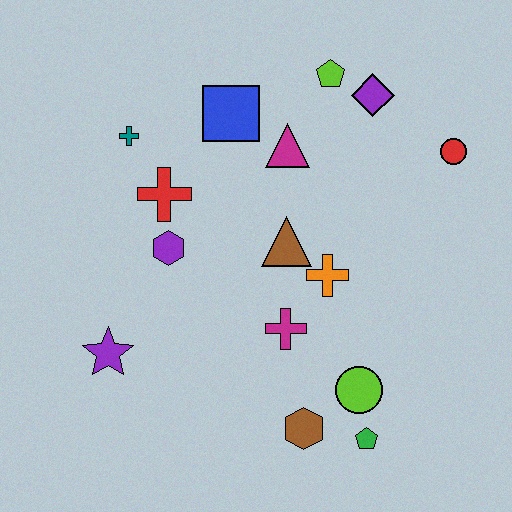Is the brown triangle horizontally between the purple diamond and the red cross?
Yes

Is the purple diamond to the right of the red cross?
Yes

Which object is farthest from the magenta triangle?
The green pentagon is farthest from the magenta triangle.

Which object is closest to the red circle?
The purple diamond is closest to the red circle.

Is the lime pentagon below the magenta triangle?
No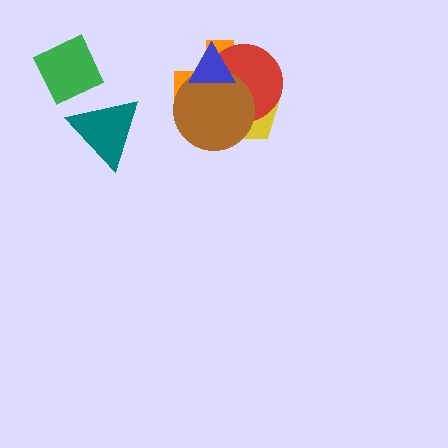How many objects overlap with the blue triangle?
4 objects overlap with the blue triangle.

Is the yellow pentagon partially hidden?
Yes, it is partially covered by another shape.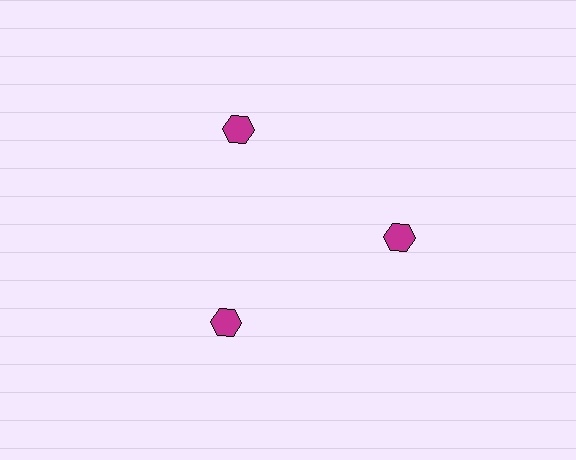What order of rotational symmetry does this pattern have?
This pattern has 3-fold rotational symmetry.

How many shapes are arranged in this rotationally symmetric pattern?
There are 3 shapes, arranged in 3 groups of 1.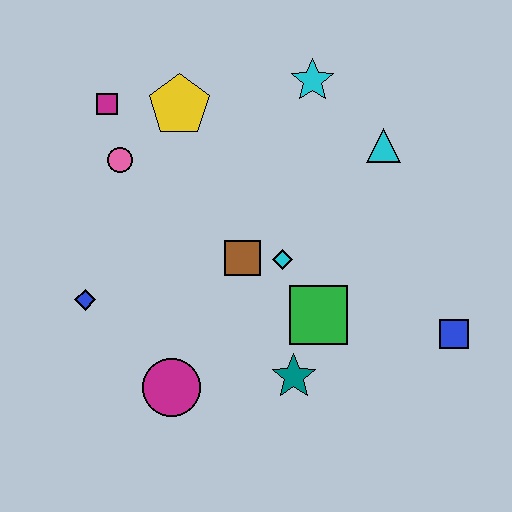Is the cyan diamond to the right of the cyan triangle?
No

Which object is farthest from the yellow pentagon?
The blue square is farthest from the yellow pentagon.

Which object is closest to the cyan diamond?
The brown square is closest to the cyan diamond.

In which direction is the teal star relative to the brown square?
The teal star is below the brown square.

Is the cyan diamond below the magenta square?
Yes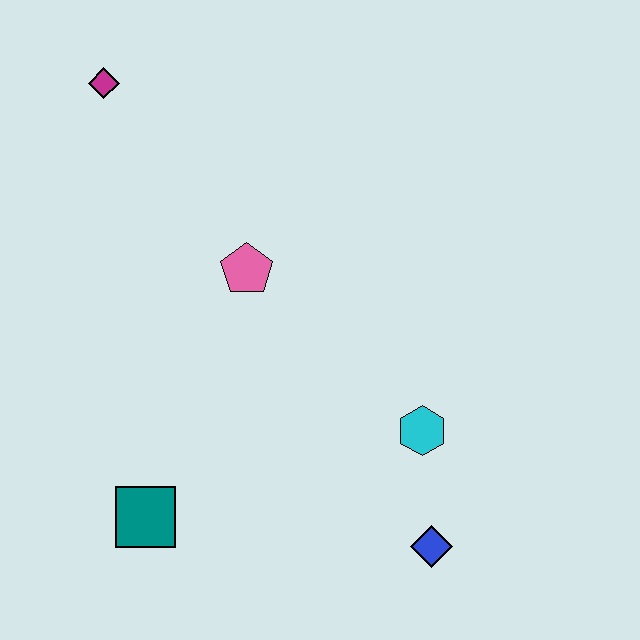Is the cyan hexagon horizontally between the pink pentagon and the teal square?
No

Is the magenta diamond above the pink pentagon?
Yes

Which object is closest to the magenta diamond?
The pink pentagon is closest to the magenta diamond.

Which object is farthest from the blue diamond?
The magenta diamond is farthest from the blue diamond.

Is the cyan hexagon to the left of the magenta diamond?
No